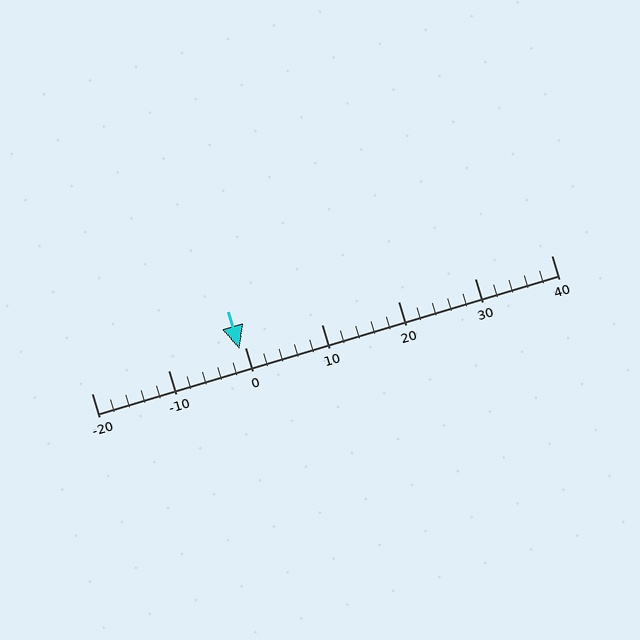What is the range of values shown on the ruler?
The ruler shows values from -20 to 40.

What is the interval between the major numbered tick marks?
The major tick marks are spaced 10 units apart.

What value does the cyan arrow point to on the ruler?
The cyan arrow points to approximately -1.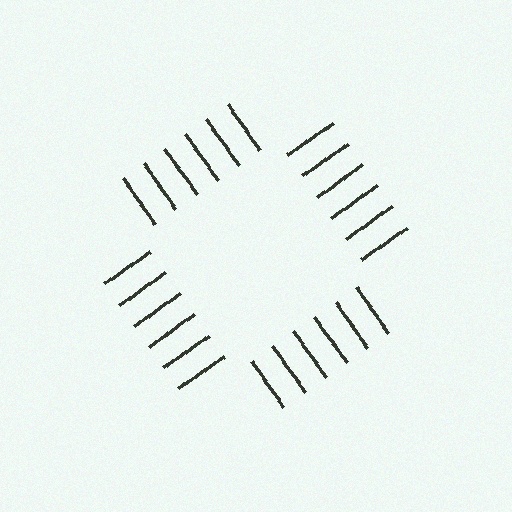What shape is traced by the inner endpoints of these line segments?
An illusory square — the line segments terminate on its edges but no continuous stroke is drawn.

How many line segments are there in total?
24 — 6 along each of the 4 edges.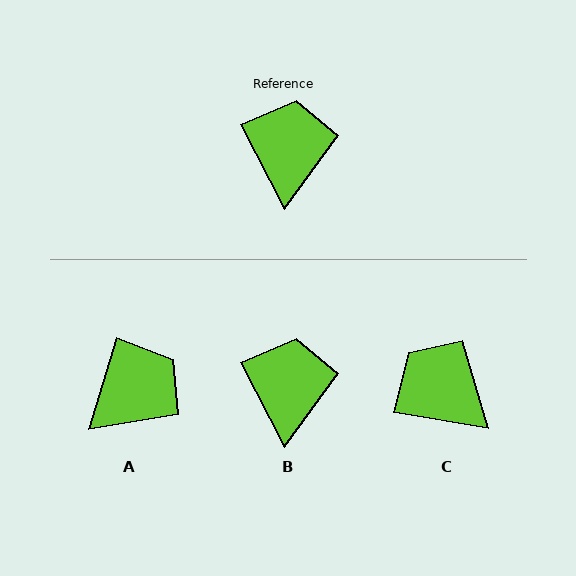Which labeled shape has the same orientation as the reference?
B.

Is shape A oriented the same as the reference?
No, it is off by about 45 degrees.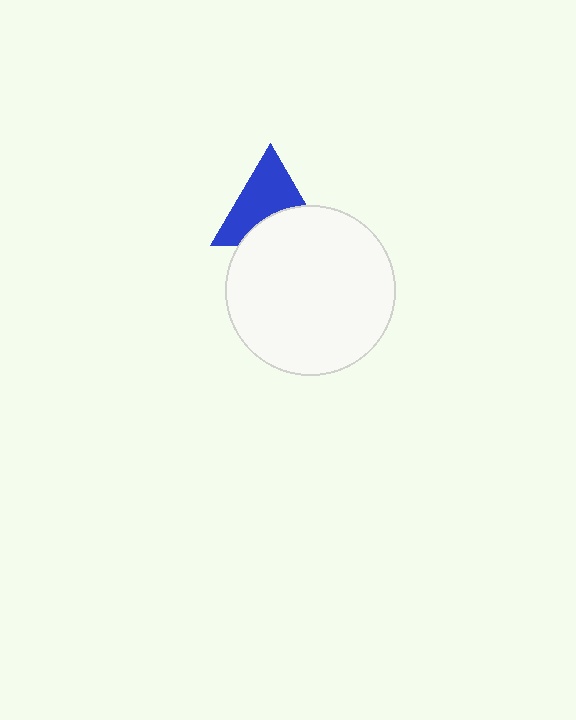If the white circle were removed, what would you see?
You would see the complete blue triangle.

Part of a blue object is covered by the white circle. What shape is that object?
It is a triangle.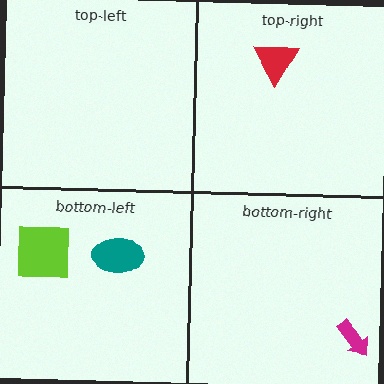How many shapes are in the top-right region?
1.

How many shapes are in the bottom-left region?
2.